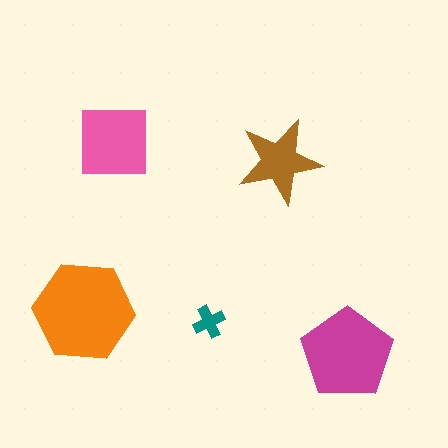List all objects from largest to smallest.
The orange hexagon, the magenta pentagon, the pink square, the brown star, the teal cross.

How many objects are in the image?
There are 5 objects in the image.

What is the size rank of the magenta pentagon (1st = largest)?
2nd.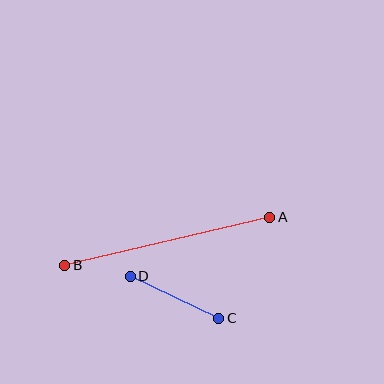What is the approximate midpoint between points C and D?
The midpoint is at approximately (174, 297) pixels.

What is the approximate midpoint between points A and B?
The midpoint is at approximately (167, 241) pixels.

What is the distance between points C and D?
The distance is approximately 98 pixels.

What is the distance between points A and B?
The distance is approximately 210 pixels.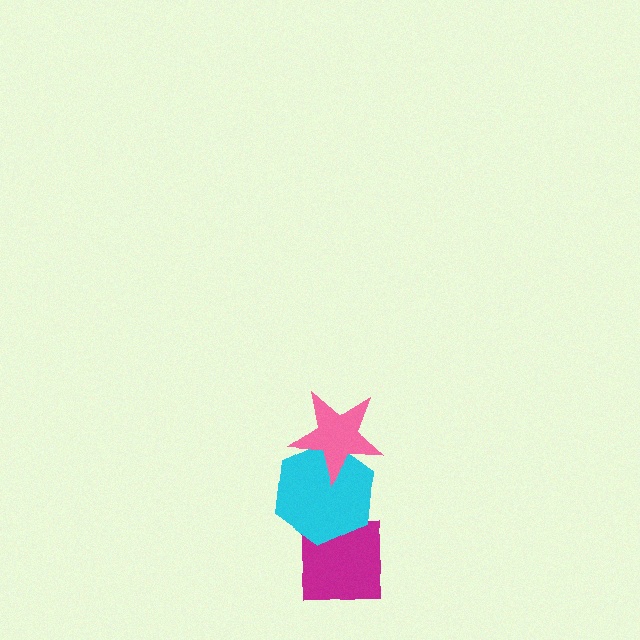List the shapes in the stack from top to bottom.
From top to bottom: the pink star, the cyan hexagon, the magenta square.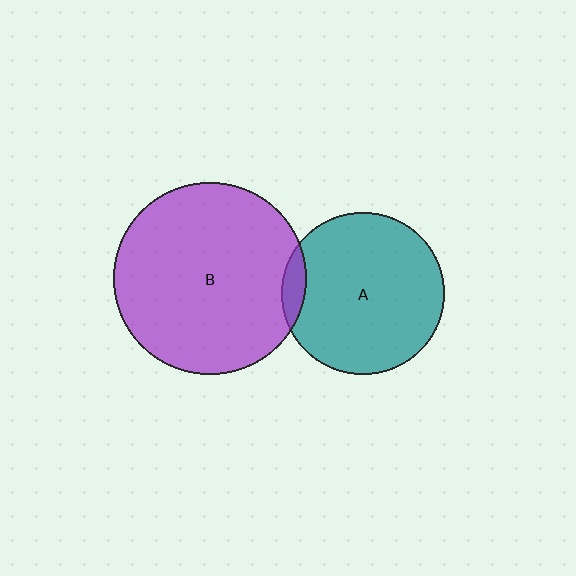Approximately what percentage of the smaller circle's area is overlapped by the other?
Approximately 5%.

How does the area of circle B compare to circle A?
Approximately 1.4 times.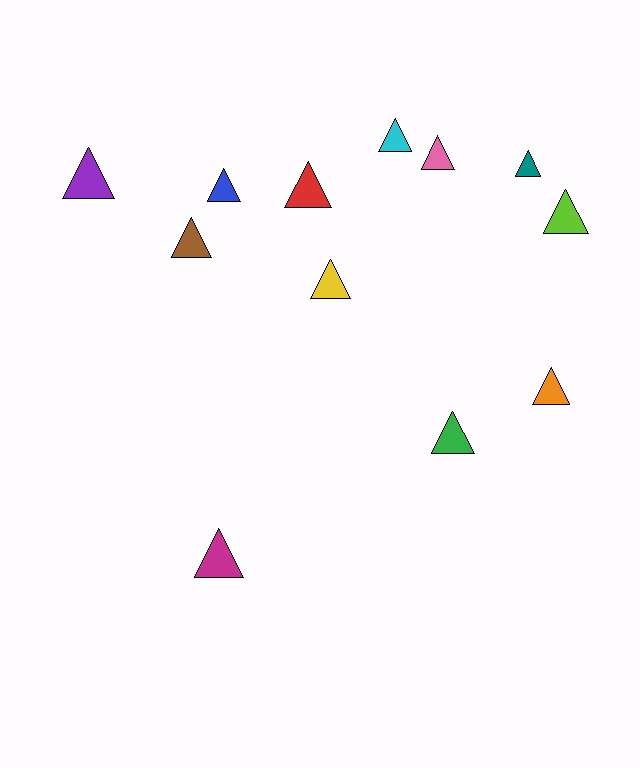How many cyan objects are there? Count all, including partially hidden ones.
There is 1 cyan object.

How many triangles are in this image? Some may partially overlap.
There are 12 triangles.